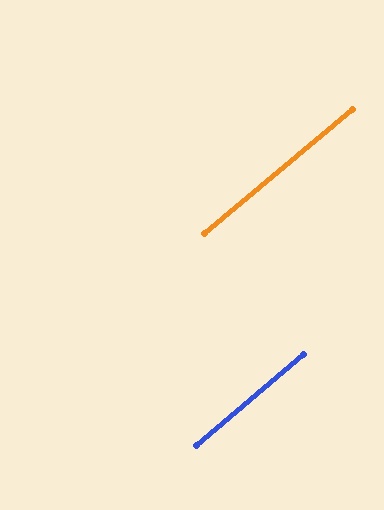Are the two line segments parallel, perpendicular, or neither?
Parallel — their directions differ by only 0.1°.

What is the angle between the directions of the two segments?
Approximately 0 degrees.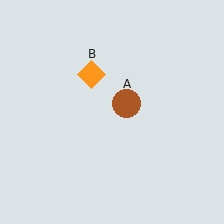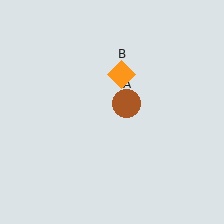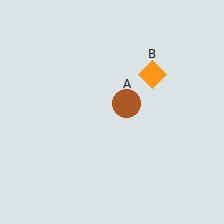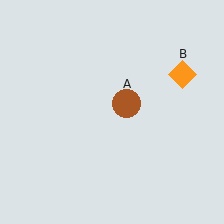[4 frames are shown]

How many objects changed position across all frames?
1 object changed position: orange diamond (object B).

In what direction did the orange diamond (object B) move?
The orange diamond (object B) moved right.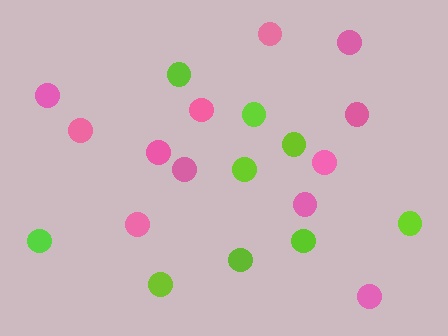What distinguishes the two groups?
There are 2 groups: one group of lime circles (9) and one group of pink circles (12).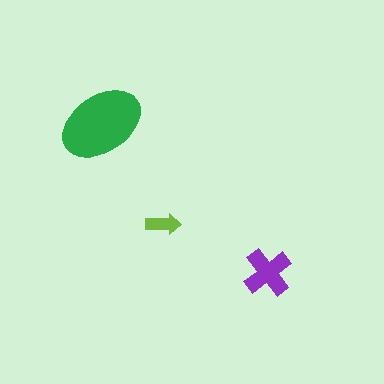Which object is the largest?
The green ellipse.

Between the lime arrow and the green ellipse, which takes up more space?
The green ellipse.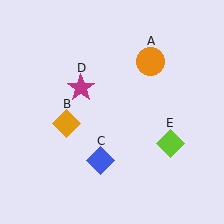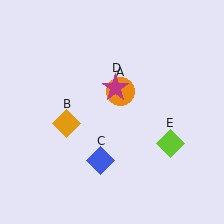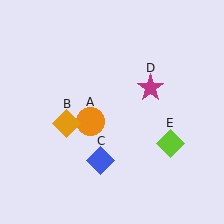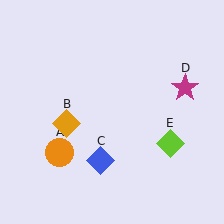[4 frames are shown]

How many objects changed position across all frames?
2 objects changed position: orange circle (object A), magenta star (object D).